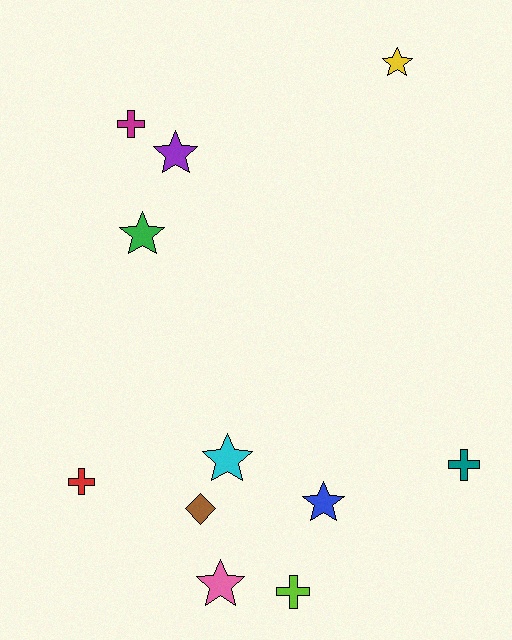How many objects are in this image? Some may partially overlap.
There are 11 objects.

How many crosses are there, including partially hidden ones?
There are 4 crosses.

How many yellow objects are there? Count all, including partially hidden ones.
There is 1 yellow object.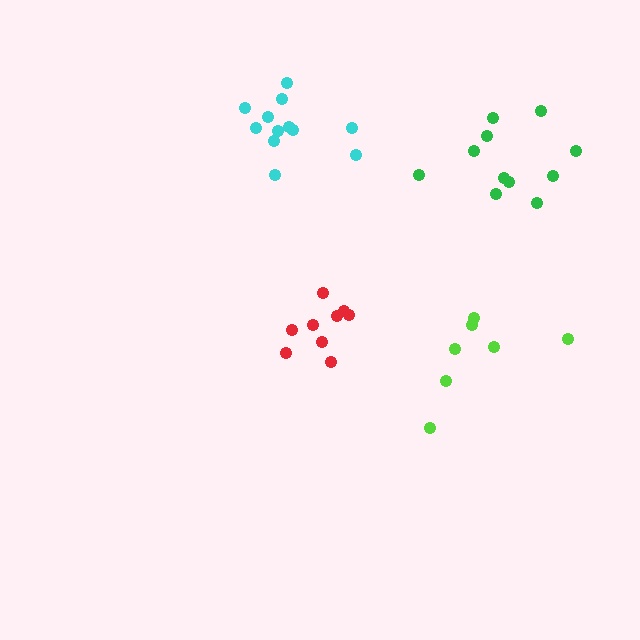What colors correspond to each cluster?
The clusters are colored: cyan, red, lime, green.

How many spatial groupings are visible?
There are 4 spatial groupings.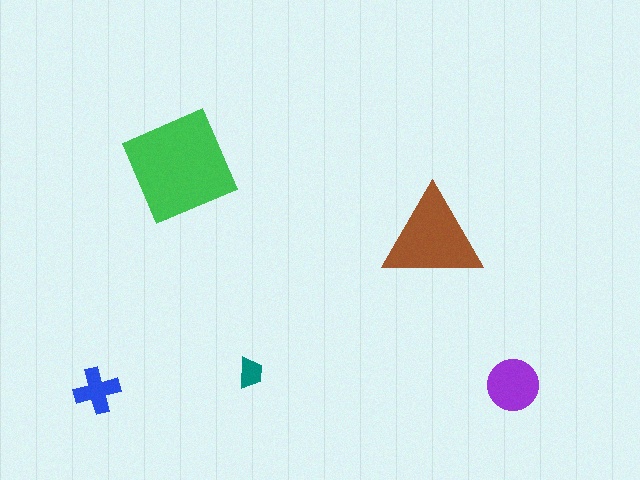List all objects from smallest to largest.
The teal trapezoid, the blue cross, the purple circle, the brown triangle, the green square.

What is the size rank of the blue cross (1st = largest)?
4th.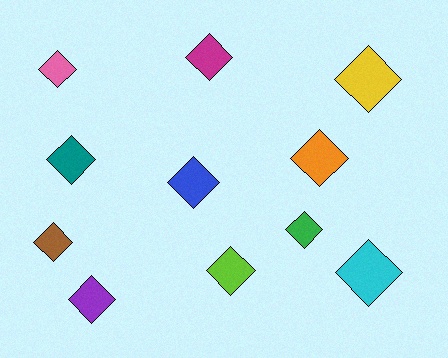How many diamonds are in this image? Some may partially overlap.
There are 11 diamonds.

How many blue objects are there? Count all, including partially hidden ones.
There is 1 blue object.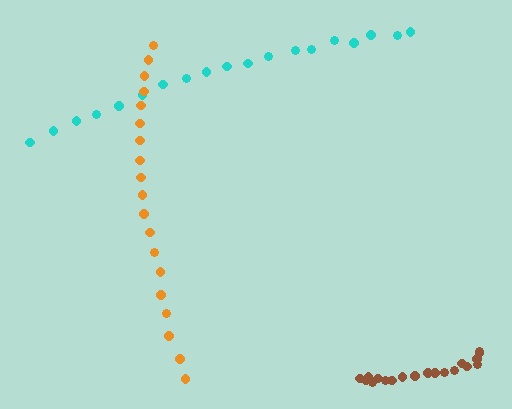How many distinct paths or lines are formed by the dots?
There are 3 distinct paths.